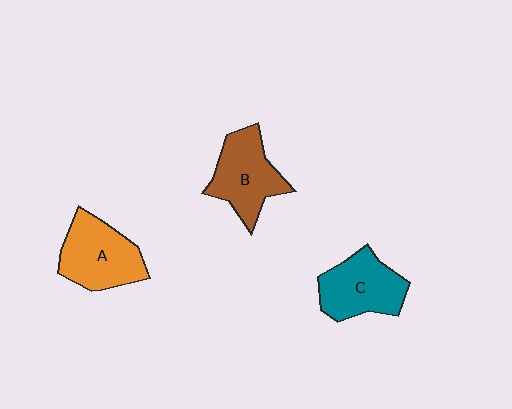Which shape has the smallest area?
Shape C (teal).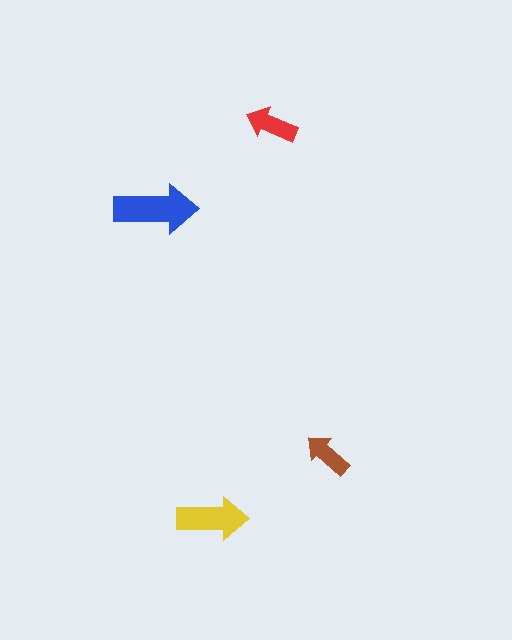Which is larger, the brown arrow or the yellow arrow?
The yellow one.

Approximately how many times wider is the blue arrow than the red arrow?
About 1.5 times wider.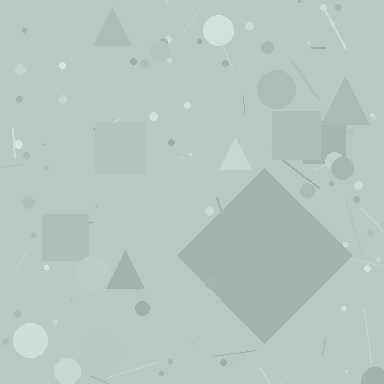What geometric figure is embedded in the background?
A diamond is embedded in the background.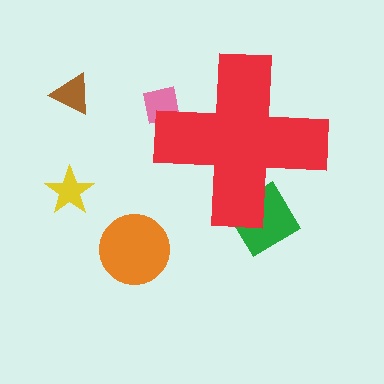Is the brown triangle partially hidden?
No, the brown triangle is fully visible.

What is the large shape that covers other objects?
A red cross.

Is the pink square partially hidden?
Yes, the pink square is partially hidden behind the red cross.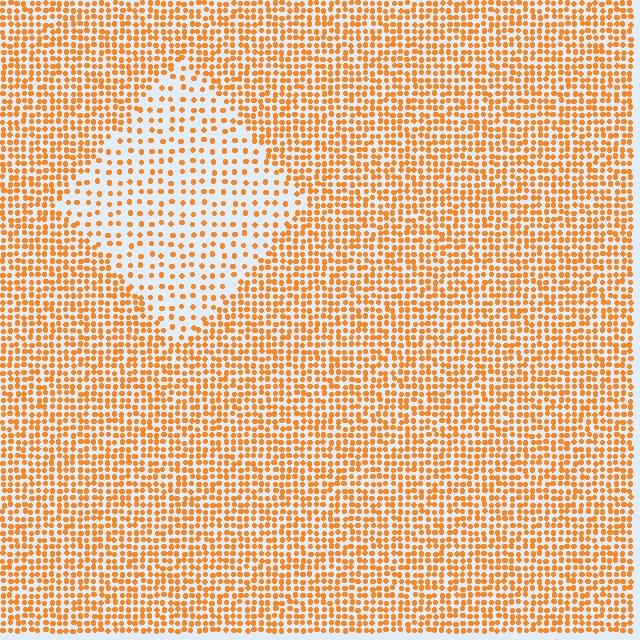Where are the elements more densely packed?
The elements are more densely packed outside the diamond boundary.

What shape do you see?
I see a diamond.